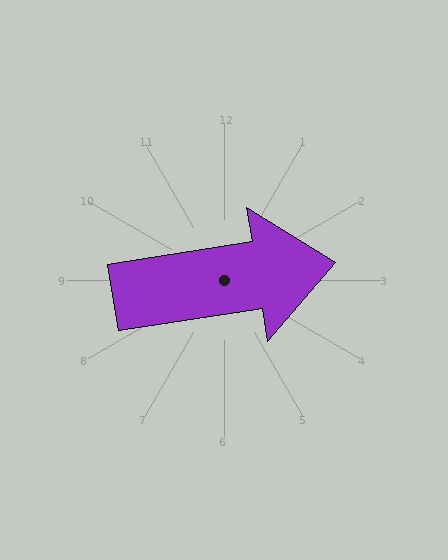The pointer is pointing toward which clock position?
Roughly 3 o'clock.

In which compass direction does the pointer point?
East.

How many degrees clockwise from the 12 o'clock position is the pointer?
Approximately 81 degrees.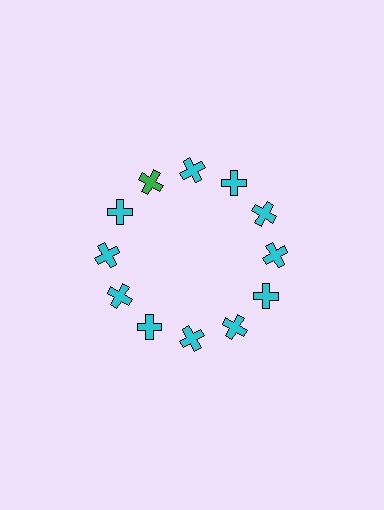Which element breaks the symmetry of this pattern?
The green cross at roughly the 11 o'clock position breaks the symmetry. All other shapes are cyan crosses.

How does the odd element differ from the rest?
It has a different color: green instead of cyan.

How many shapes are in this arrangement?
There are 12 shapes arranged in a ring pattern.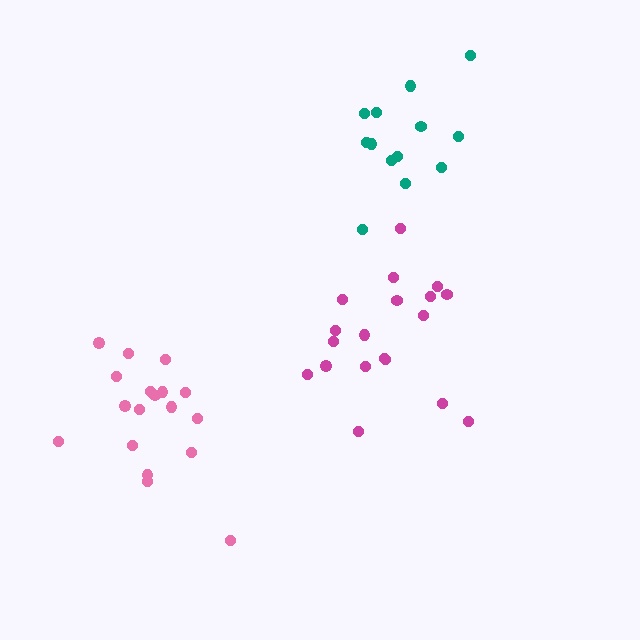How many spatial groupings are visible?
There are 3 spatial groupings.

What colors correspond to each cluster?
The clusters are colored: magenta, teal, pink.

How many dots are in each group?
Group 1: 19 dots, Group 2: 13 dots, Group 3: 18 dots (50 total).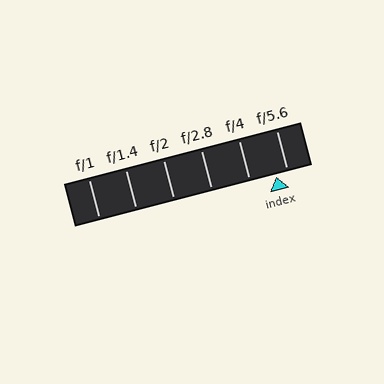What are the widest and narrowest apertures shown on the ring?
The widest aperture shown is f/1 and the narrowest is f/5.6.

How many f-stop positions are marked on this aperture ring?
There are 6 f-stop positions marked.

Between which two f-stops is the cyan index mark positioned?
The index mark is between f/4 and f/5.6.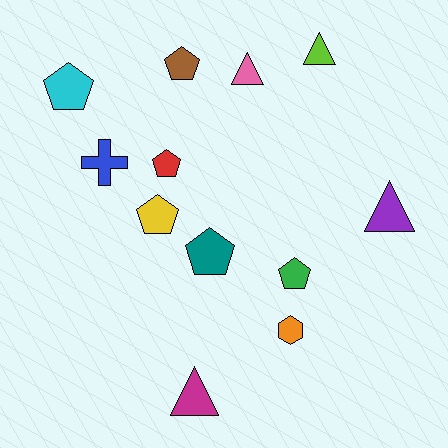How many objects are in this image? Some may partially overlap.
There are 12 objects.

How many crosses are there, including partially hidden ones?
There is 1 cross.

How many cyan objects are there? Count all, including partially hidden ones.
There is 1 cyan object.